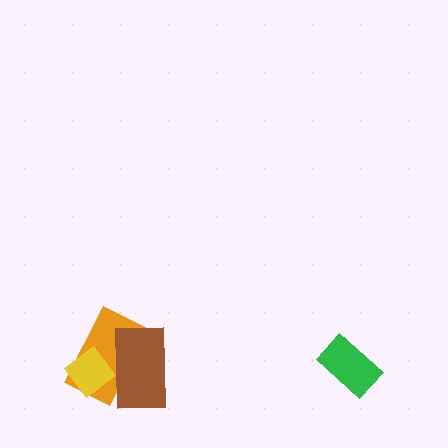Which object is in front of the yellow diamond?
The brown rectangle is in front of the yellow diamond.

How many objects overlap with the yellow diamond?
2 objects overlap with the yellow diamond.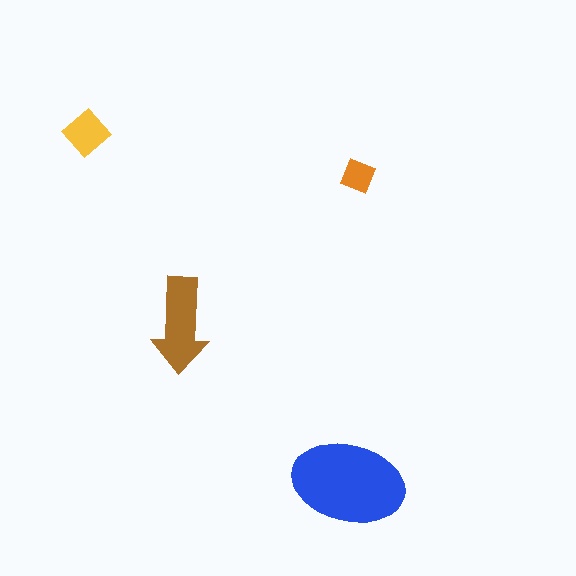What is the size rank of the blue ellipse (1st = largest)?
1st.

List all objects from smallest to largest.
The orange square, the yellow diamond, the brown arrow, the blue ellipse.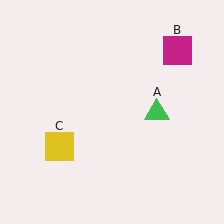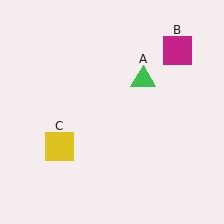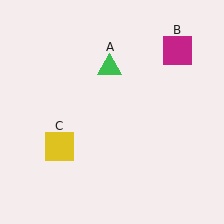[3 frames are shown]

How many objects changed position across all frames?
1 object changed position: green triangle (object A).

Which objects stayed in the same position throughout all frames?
Magenta square (object B) and yellow square (object C) remained stationary.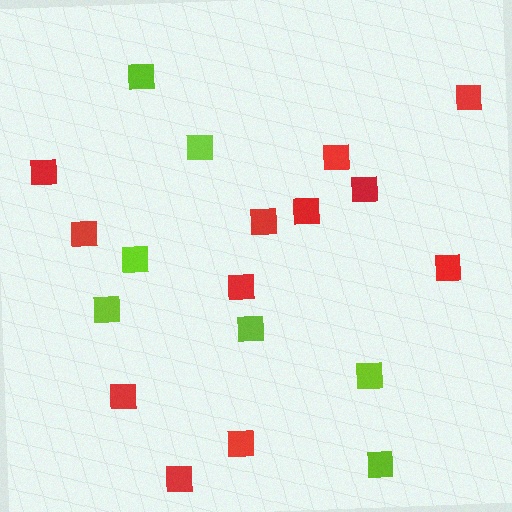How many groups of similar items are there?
There are 2 groups: one group of red squares (12) and one group of lime squares (7).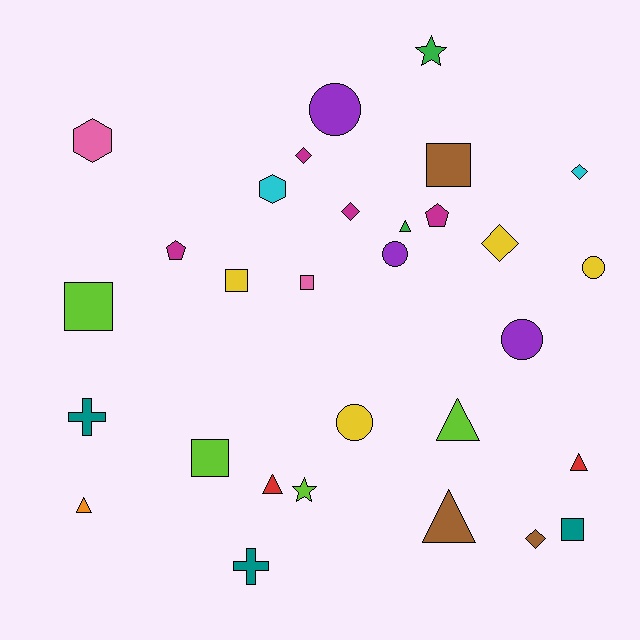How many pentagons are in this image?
There are 2 pentagons.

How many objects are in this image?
There are 30 objects.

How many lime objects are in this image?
There are 4 lime objects.